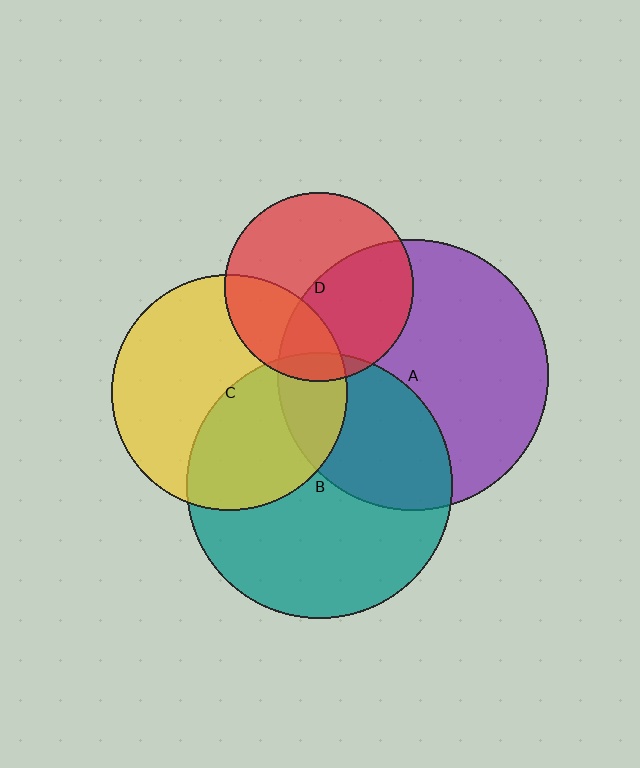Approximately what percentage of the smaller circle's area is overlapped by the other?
Approximately 40%.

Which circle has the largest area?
Circle A (purple).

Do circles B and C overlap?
Yes.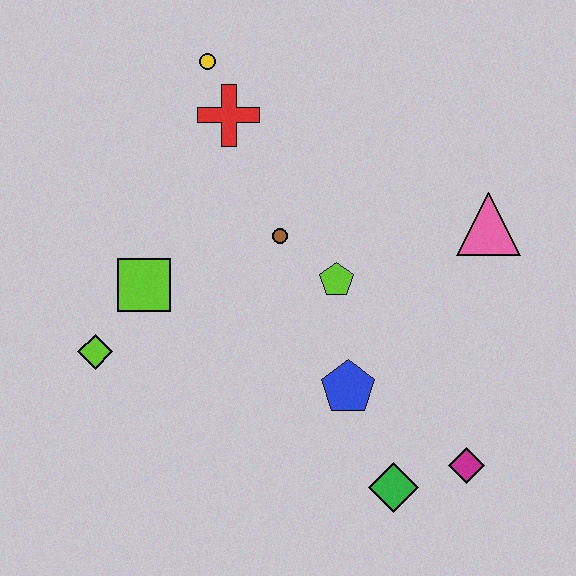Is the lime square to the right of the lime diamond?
Yes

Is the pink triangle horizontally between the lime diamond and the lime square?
No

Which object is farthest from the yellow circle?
The magenta diamond is farthest from the yellow circle.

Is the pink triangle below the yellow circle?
Yes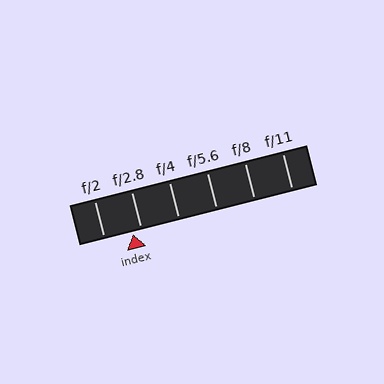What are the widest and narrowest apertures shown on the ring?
The widest aperture shown is f/2 and the narrowest is f/11.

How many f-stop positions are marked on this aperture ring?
There are 6 f-stop positions marked.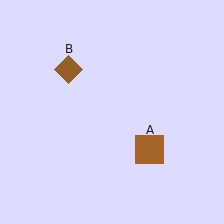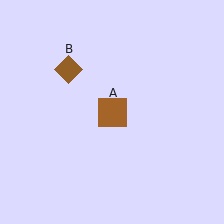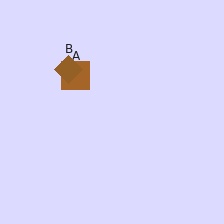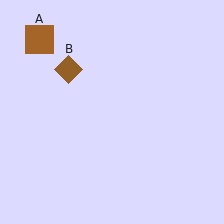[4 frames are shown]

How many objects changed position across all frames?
1 object changed position: brown square (object A).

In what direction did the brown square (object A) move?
The brown square (object A) moved up and to the left.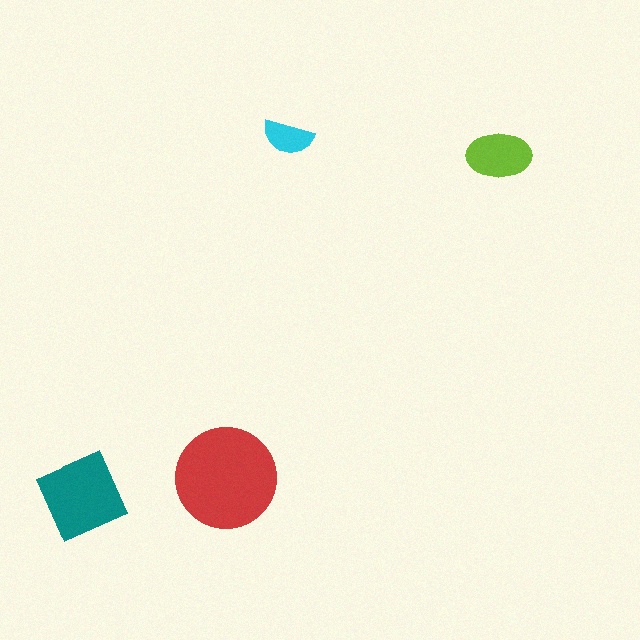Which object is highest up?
The cyan semicircle is topmost.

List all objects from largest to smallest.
The red circle, the teal square, the lime ellipse, the cyan semicircle.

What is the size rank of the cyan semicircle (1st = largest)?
4th.